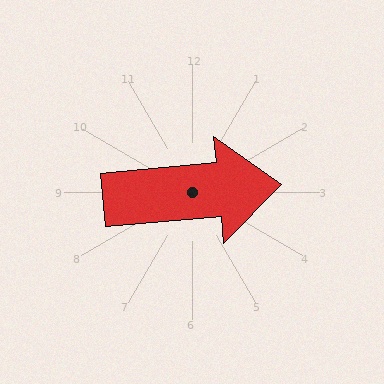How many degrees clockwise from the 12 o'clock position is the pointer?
Approximately 85 degrees.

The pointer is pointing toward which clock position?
Roughly 3 o'clock.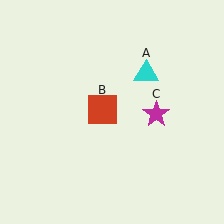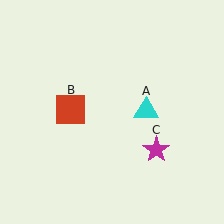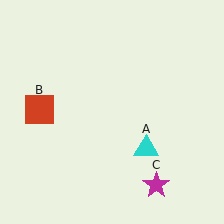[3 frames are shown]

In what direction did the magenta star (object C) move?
The magenta star (object C) moved down.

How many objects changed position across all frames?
3 objects changed position: cyan triangle (object A), red square (object B), magenta star (object C).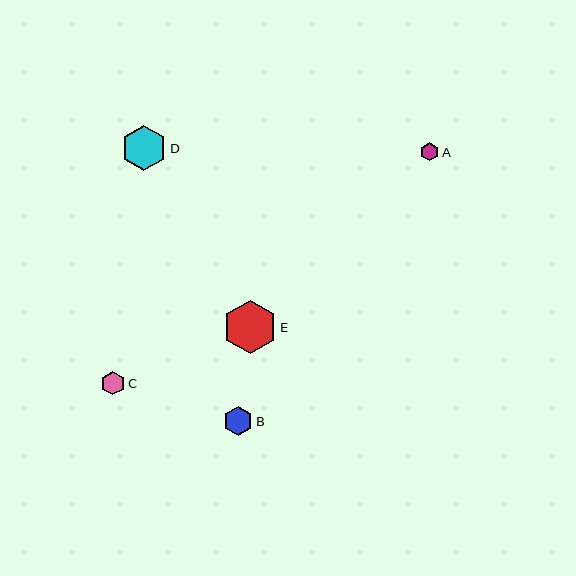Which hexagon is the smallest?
Hexagon A is the smallest with a size of approximately 18 pixels.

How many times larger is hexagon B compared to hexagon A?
Hexagon B is approximately 1.6 times the size of hexagon A.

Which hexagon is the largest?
Hexagon E is the largest with a size of approximately 54 pixels.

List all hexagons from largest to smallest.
From largest to smallest: E, D, B, C, A.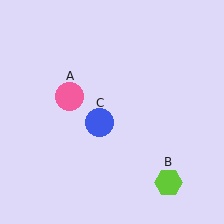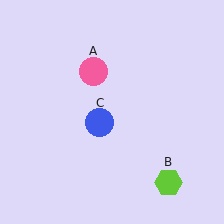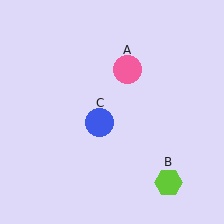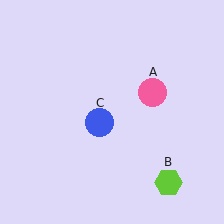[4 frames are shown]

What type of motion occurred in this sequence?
The pink circle (object A) rotated clockwise around the center of the scene.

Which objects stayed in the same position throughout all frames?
Lime hexagon (object B) and blue circle (object C) remained stationary.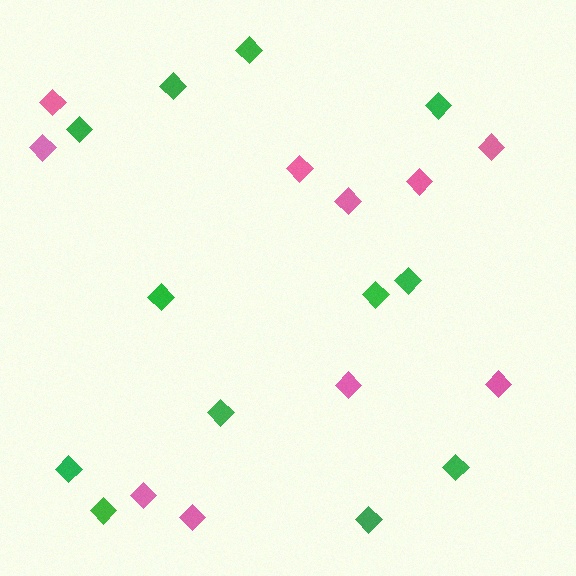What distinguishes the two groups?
There are 2 groups: one group of green diamonds (12) and one group of pink diamonds (10).